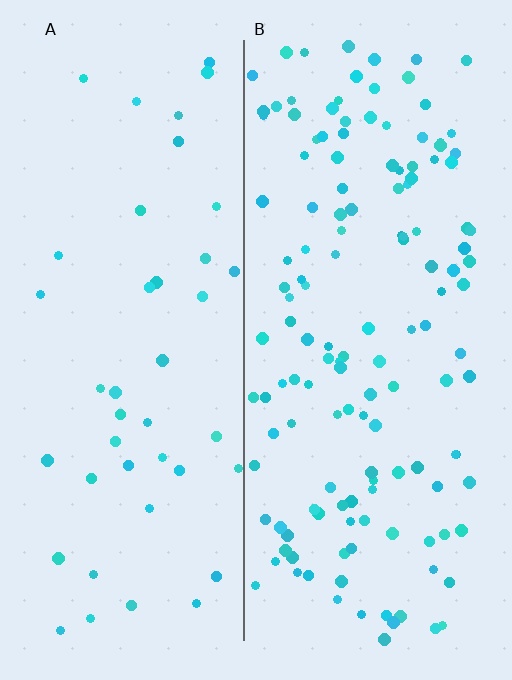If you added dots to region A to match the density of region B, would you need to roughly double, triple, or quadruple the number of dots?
Approximately triple.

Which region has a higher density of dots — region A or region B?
B (the right).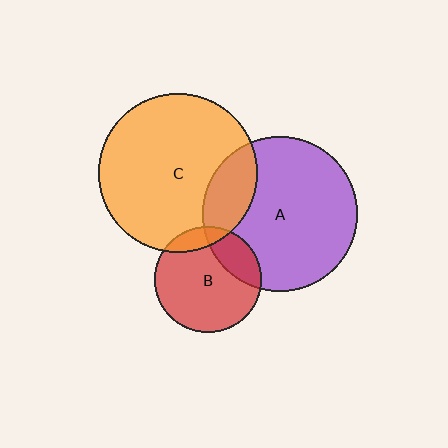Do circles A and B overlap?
Yes.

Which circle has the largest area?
Circle C (orange).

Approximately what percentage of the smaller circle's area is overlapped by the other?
Approximately 20%.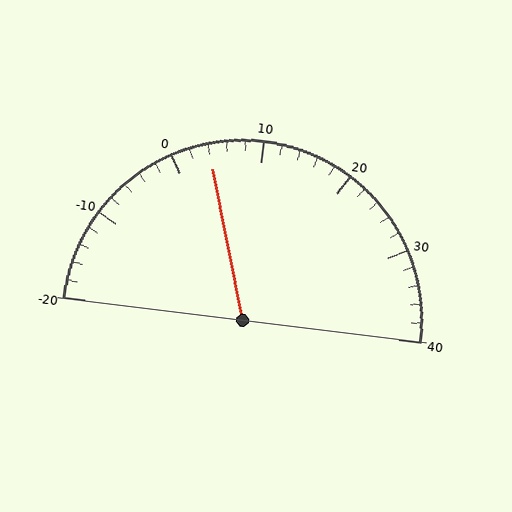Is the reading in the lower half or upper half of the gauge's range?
The reading is in the lower half of the range (-20 to 40).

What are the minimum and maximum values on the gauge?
The gauge ranges from -20 to 40.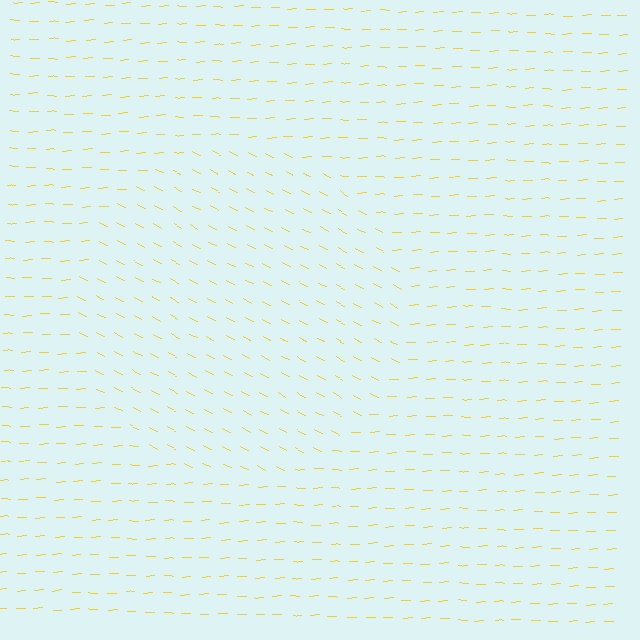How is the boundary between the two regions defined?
The boundary is defined purely by a change in line orientation (approximately 30 degrees difference). All lines are the same color and thickness.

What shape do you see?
I see a circle.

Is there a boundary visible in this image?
Yes, there is a texture boundary formed by a change in line orientation.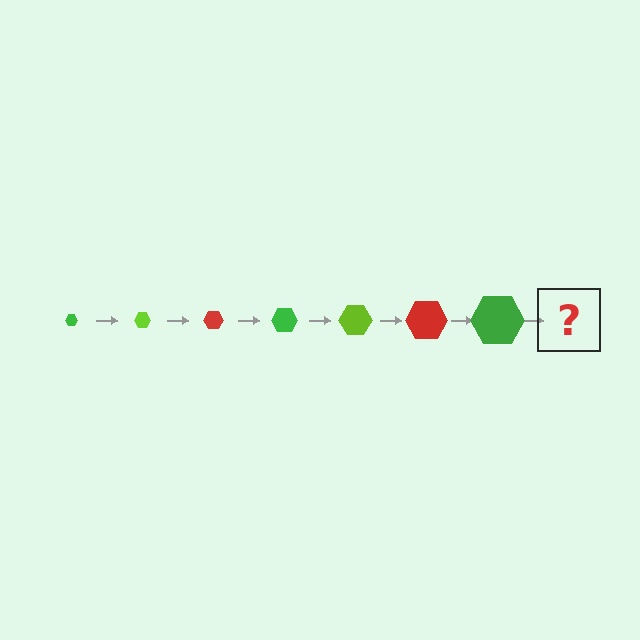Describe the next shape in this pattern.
It should be a lime hexagon, larger than the previous one.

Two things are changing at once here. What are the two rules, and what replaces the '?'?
The two rules are that the hexagon grows larger each step and the color cycles through green, lime, and red. The '?' should be a lime hexagon, larger than the previous one.